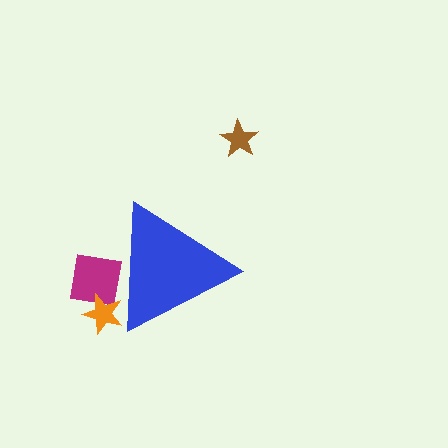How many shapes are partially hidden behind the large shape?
2 shapes are partially hidden.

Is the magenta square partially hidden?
Yes, the magenta square is partially hidden behind the blue triangle.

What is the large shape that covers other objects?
A blue triangle.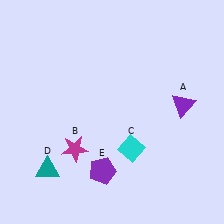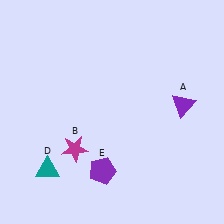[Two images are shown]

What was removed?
The cyan diamond (C) was removed in Image 2.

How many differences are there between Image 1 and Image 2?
There is 1 difference between the two images.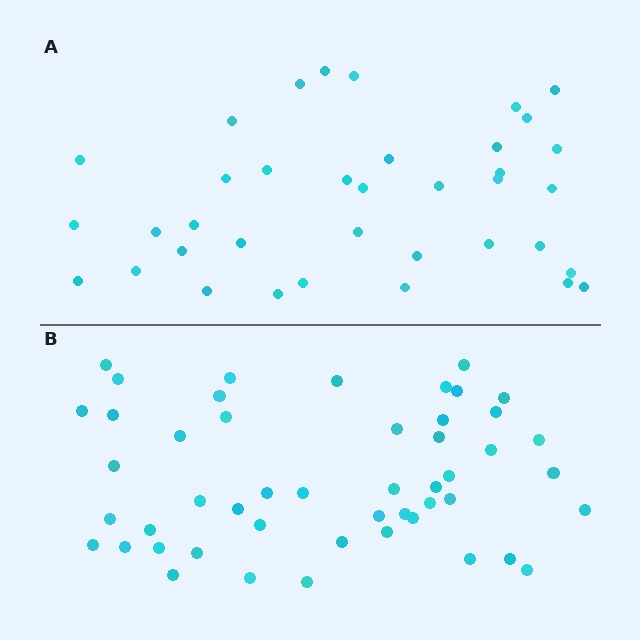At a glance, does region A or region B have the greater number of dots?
Region B (the bottom region) has more dots.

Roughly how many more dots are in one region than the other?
Region B has roughly 12 or so more dots than region A.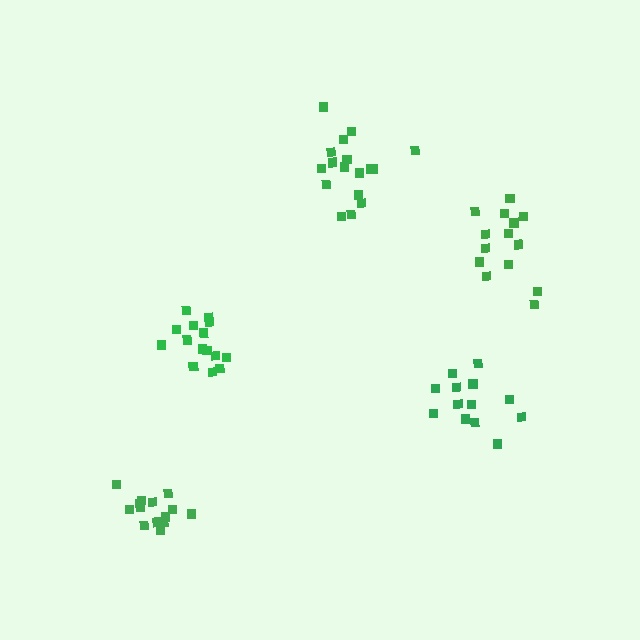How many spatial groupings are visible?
There are 5 spatial groupings.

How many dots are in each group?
Group 1: 14 dots, Group 2: 15 dots, Group 3: 14 dots, Group 4: 13 dots, Group 5: 17 dots (73 total).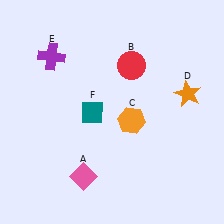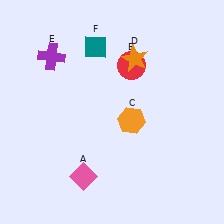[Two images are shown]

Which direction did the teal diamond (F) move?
The teal diamond (F) moved up.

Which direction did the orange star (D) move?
The orange star (D) moved left.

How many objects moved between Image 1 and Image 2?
2 objects moved between the two images.